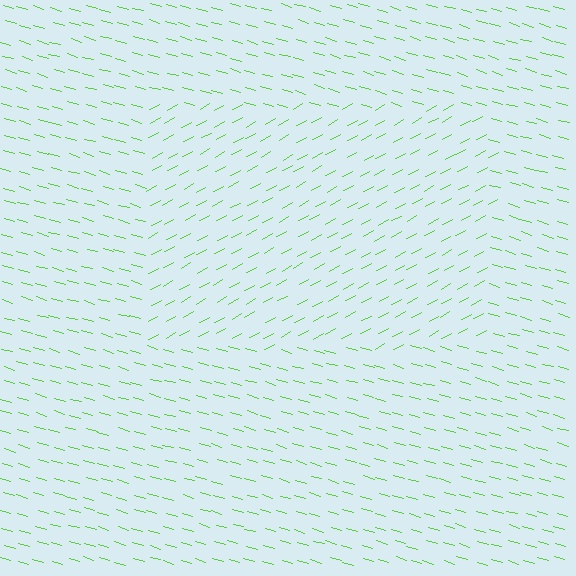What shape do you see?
I see a rectangle.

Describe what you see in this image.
The image is filled with small lime line segments. A rectangle region in the image has lines oriented differently from the surrounding lines, creating a visible texture boundary.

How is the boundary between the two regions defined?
The boundary is defined purely by a change in line orientation (approximately 45 degrees difference). All lines are the same color and thickness.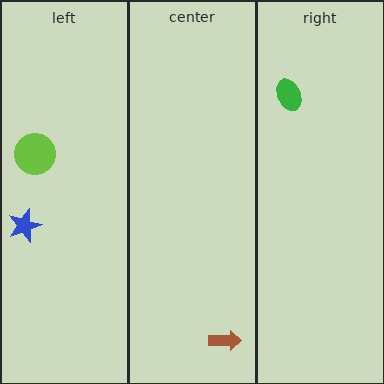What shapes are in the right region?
The green ellipse.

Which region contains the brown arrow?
The center region.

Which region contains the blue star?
The left region.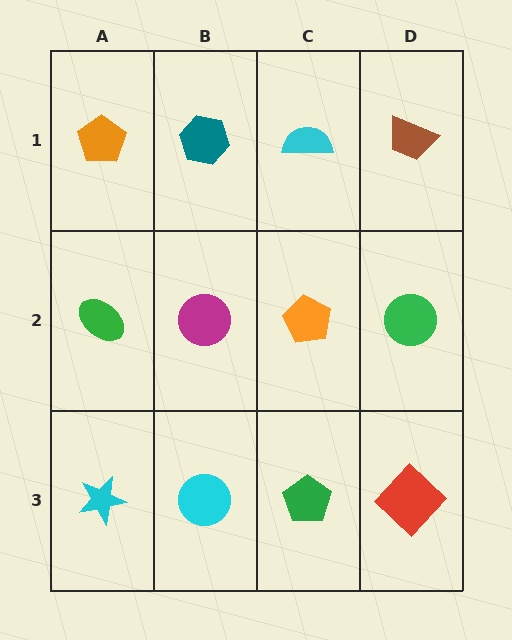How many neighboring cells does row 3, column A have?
2.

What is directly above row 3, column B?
A magenta circle.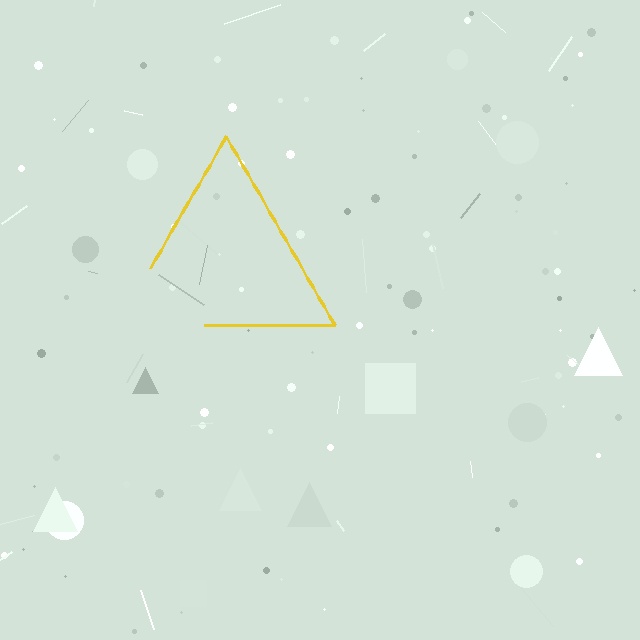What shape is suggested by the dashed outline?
The dashed outline suggests a triangle.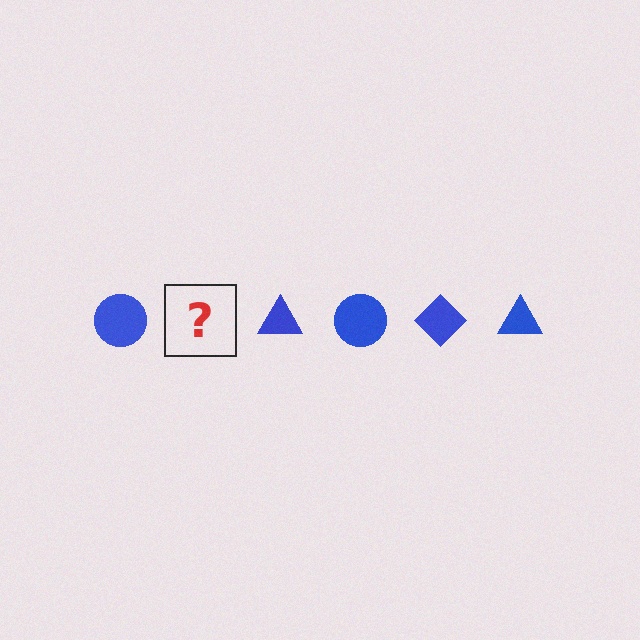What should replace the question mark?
The question mark should be replaced with a blue diamond.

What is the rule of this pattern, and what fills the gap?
The rule is that the pattern cycles through circle, diamond, triangle shapes in blue. The gap should be filled with a blue diamond.